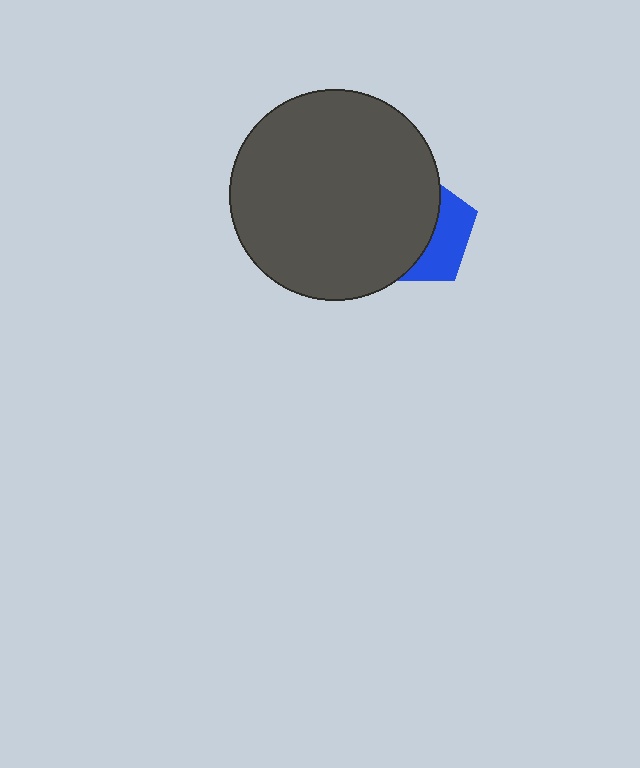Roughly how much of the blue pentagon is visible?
A small part of it is visible (roughly 37%).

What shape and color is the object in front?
The object in front is a dark gray circle.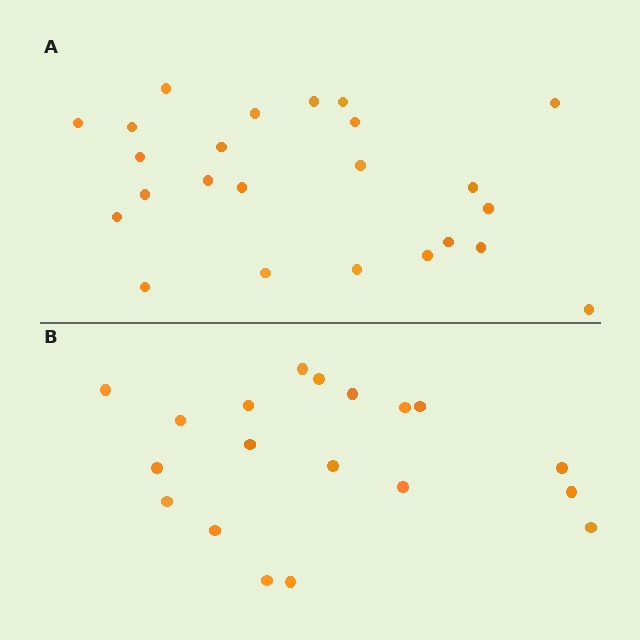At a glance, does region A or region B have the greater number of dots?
Region A (the top region) has more dots.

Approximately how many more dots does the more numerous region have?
Region A has about 5 more dots than region B.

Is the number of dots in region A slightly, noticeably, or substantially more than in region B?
Region A has noticeably more, but not dramatically so. The ratio is roughly 1.3 to 1.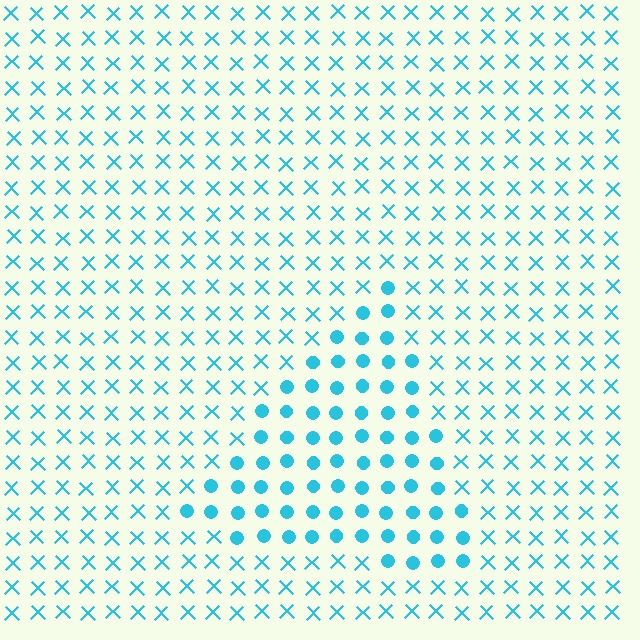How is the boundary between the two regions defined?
The boundary is defined by a change in element shape: circles inside vs. X marks outside. All elements share the same color and spacing.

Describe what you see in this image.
The image is filled with small cyan elements arranged in a uniform grid. A triangle-shaped region contains circles, while the surrounding area contains X marks. The boundary is defined purely by the change in element shape.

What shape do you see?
I see a triangle.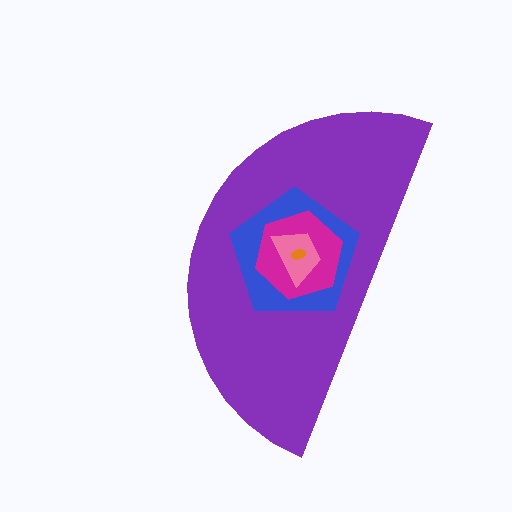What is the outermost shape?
The purple semicircle.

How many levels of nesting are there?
5.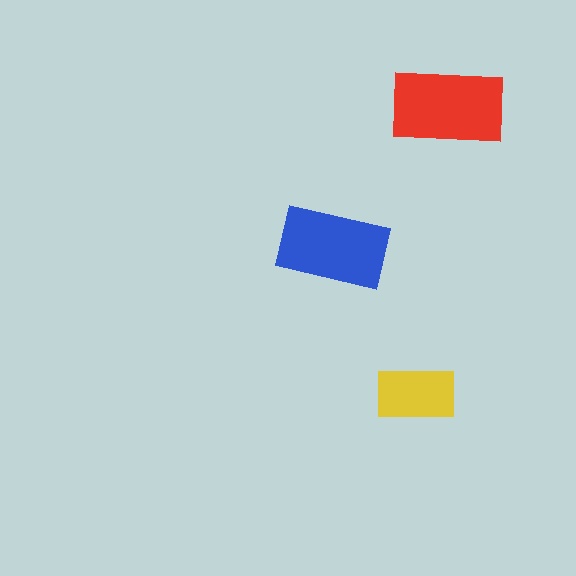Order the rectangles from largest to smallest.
the red one, the blue one, the yellow one.